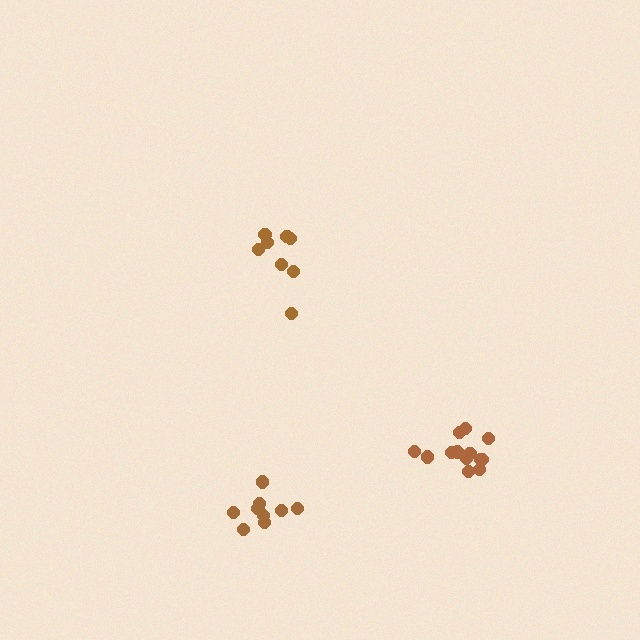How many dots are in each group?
Group 1: 9 dots, Group 2: 8 dots, Group 3: 13 dots (30 total).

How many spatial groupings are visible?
There are 3 spatial groupings.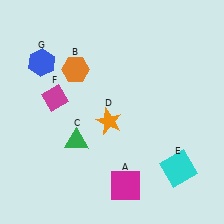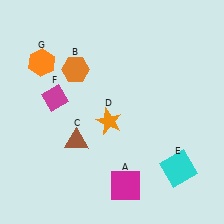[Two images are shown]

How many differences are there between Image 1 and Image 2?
There are 2 differences between the two images.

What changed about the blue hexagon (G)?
In Image 1, G is blue. In Image 2, it changed to orange.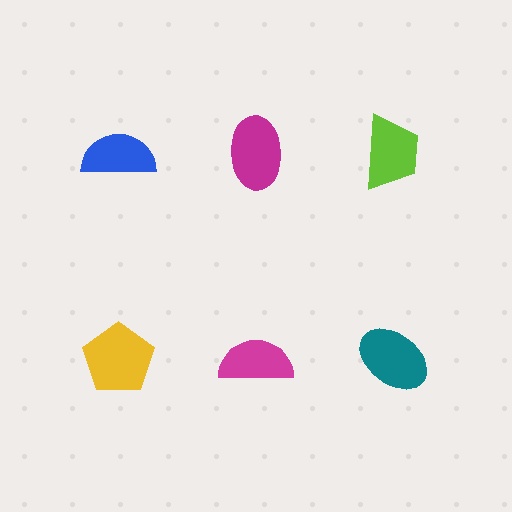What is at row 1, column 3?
A lime trapezoid.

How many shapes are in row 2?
3 shapes.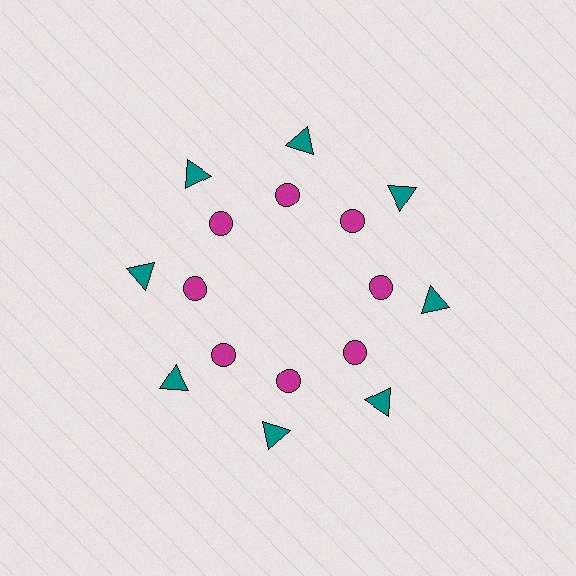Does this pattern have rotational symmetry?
Yes, this pattern has 8-fold rotational symmetry. It looks the same after rotating 45 degrees around the center.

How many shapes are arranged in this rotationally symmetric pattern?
There are 16 shapes, arranged in 8 groups of 2.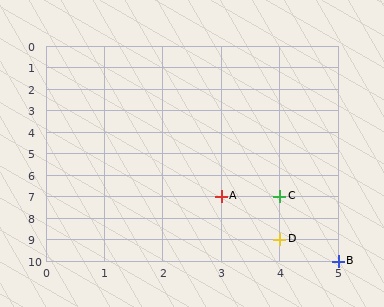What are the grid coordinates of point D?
Point D is at grid coordinates (4, 9).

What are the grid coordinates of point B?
Point B is at grid coordinates (5, 10).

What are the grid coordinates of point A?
Point A is at grid coordinates (3, 7).